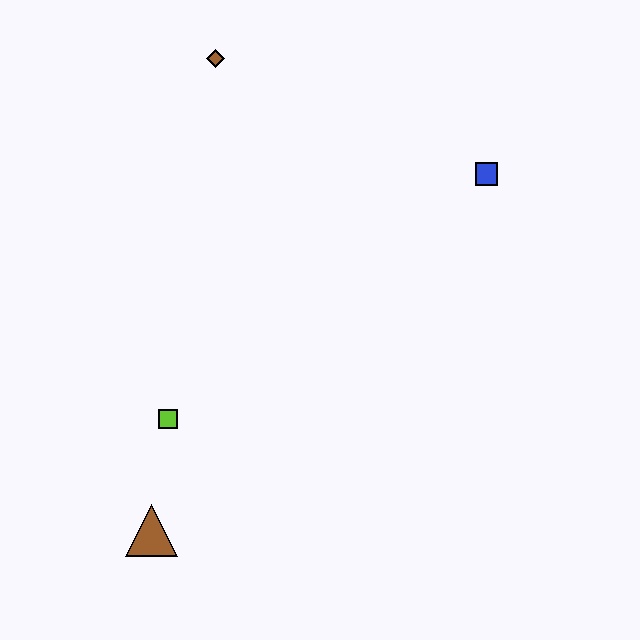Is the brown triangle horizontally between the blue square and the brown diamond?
No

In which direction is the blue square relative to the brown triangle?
The blue square is above the brown triangle.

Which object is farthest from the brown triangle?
The blue square is farthest from the brown triangle.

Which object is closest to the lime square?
The brown triangle is closest to the lime square.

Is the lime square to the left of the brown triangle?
No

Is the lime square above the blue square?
No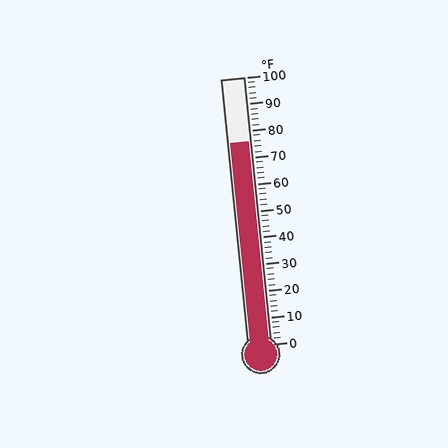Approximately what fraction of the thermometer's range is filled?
The thermometer is filled to approximately 75% of its range.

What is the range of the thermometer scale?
The thermometer scale ranges from 0°F to 100°F.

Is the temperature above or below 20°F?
The temperature is above 20°F.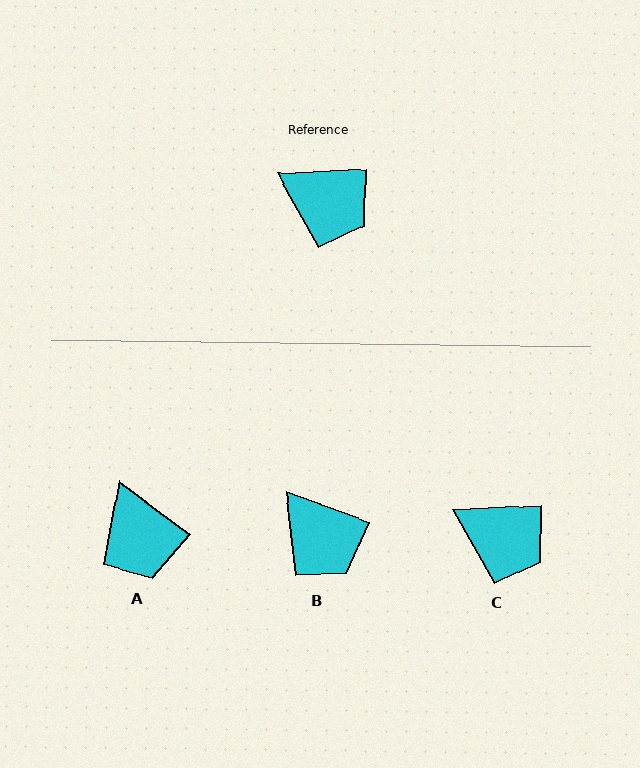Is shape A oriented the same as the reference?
No, it is off by about 40 degrees.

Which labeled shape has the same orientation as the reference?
C.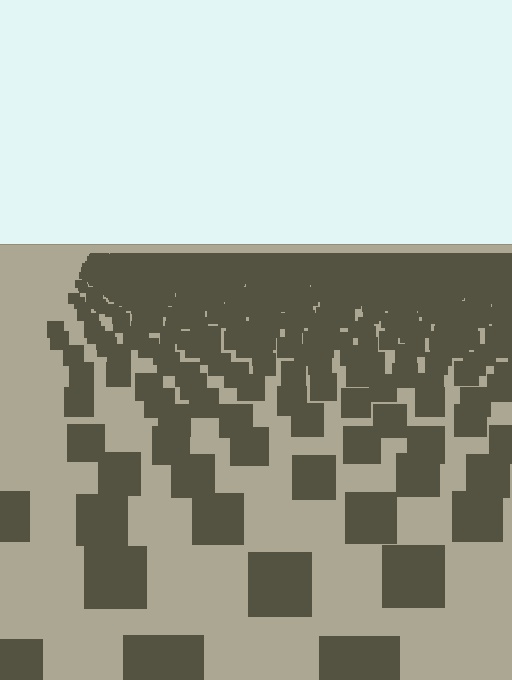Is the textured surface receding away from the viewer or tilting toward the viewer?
The surface is receding away from the viewer. Texture elements get smaller and denser toward the top.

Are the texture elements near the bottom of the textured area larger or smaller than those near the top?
Larger. Near the bottom, elements are closer to the viewer and appear at a bigger on-screen size.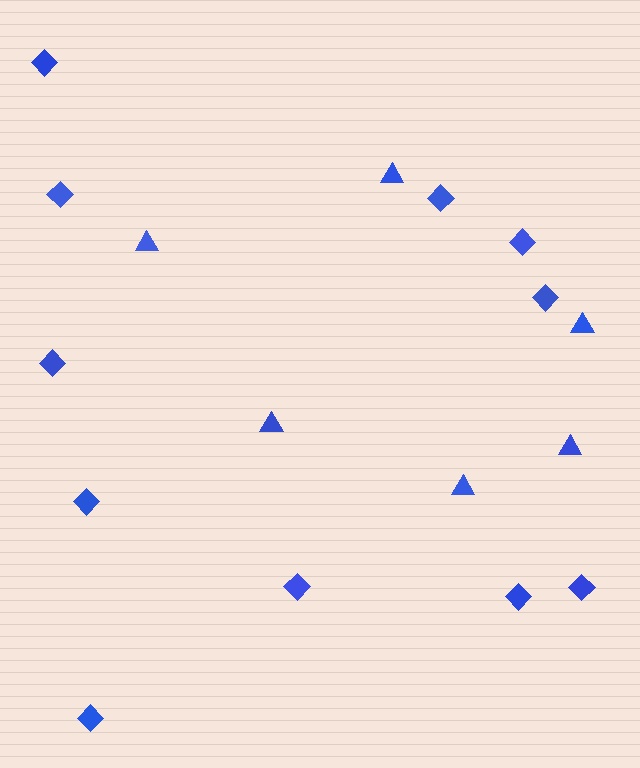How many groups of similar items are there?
There are 2 groups: one group of diamonds (11) and one group of triangles (6).